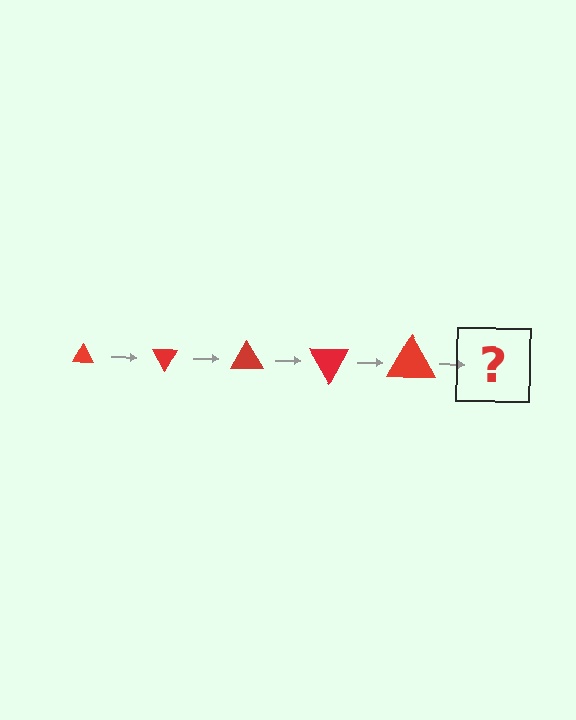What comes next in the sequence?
The next element should be a triangle, larger than the previous one and rotated 300 degrees from the start.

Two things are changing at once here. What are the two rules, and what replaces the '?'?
The two rules are that the triangle grows larger each step and it rotates 60 degrees each step. The '?' should be a triangle, larger than the previous one and rotated 300 degrees from the start.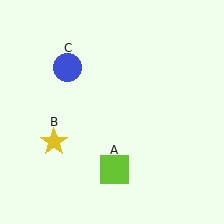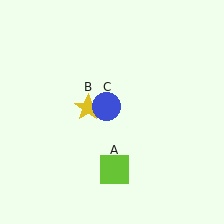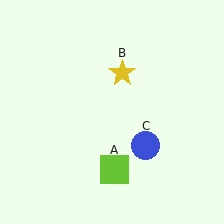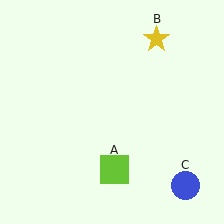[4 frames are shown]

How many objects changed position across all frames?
2 objects changed position: yellow star (object B), blue circle (object C).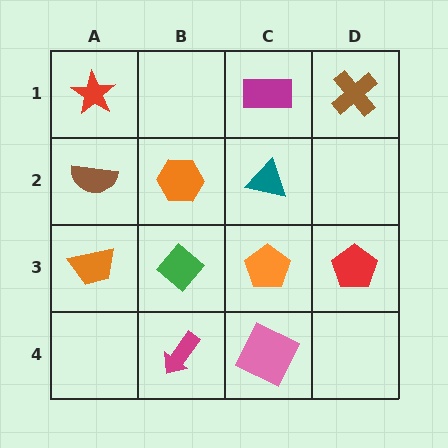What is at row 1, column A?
A red star.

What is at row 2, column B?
An orange hexagon.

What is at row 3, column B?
A green diamond.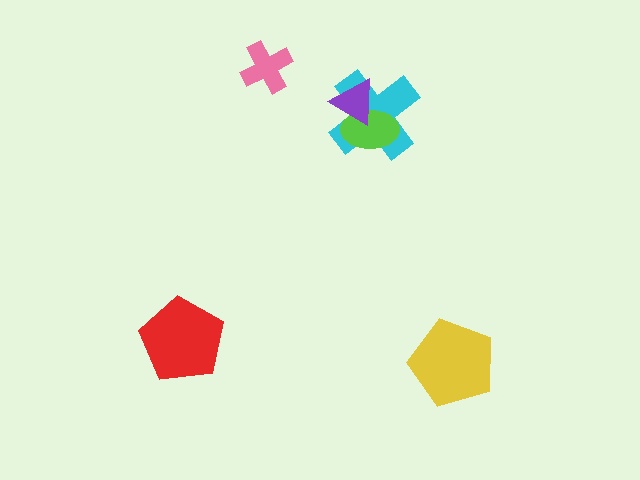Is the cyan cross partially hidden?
Yes, it is partially covered by another shape.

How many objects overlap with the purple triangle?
2 objects overlap with the purple triangle.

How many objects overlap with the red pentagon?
0 objects overlap with the red pentagon.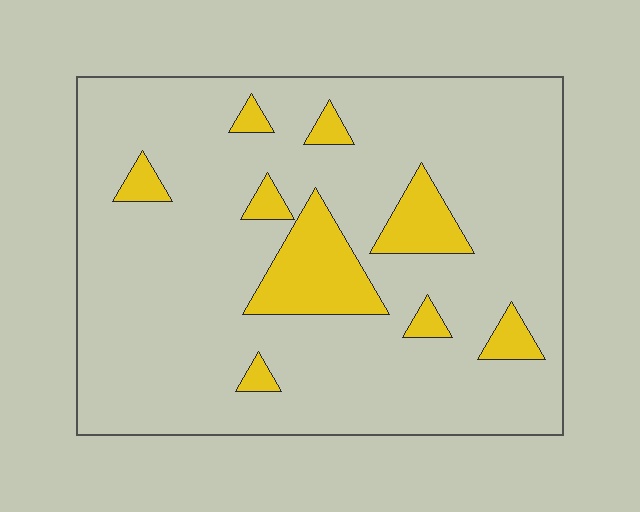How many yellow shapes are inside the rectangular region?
9.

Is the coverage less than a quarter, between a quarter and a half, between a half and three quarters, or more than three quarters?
Less than a quarter.